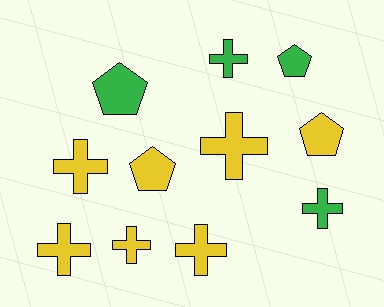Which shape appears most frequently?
Cross, with 7 objects.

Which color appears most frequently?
Yellow, with 7 objects.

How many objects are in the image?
There are 11 objects.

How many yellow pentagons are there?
There are 2 yellow pentagons.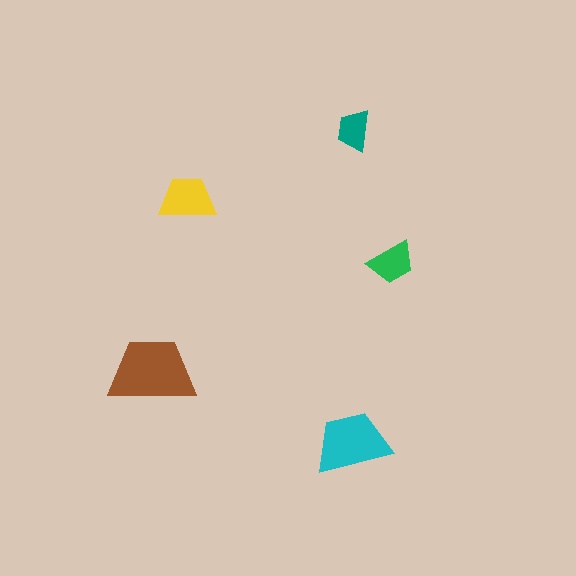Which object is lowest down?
The cyan trapezoid is bottommost.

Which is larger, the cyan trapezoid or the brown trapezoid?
The brown one.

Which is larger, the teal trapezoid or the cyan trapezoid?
The cyan one.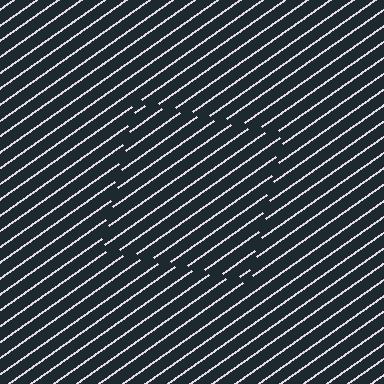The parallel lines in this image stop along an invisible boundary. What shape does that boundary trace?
An illusory square. The interior of the shape contains the same grating, shifted by half a period — the contour is defined by the phase discontinuity where line-ends from the inner and outer gratings abut.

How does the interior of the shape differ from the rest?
The interior of the shape contains the same grating, shifted by half a period — the contour is defined by the phase discontinuity where line-ends from the inner and outer gratings abut.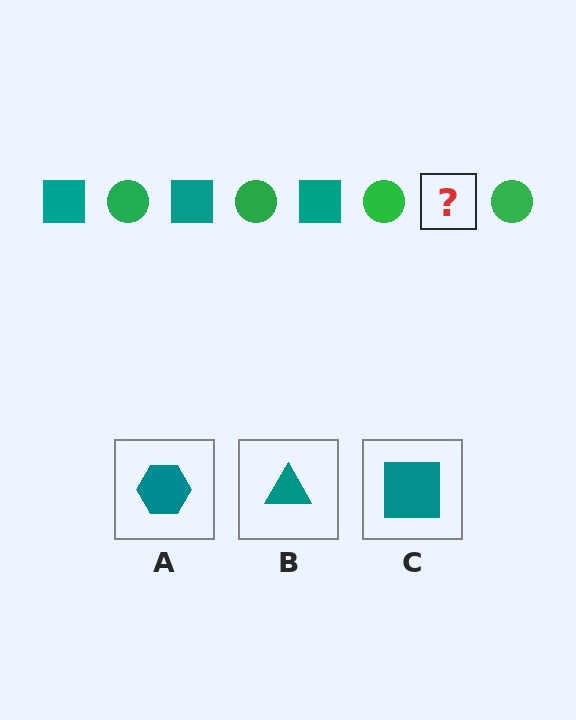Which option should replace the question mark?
Option C.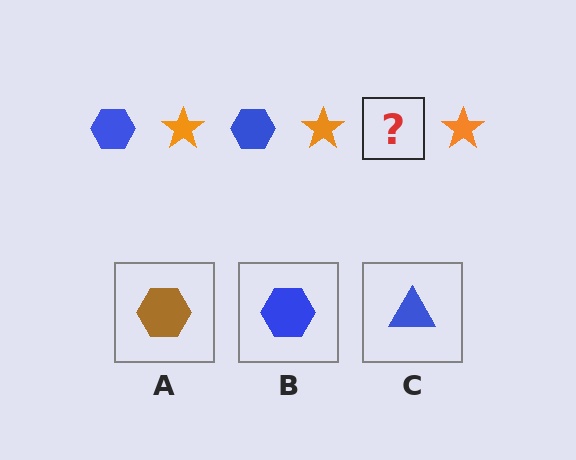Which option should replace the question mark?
Option B.